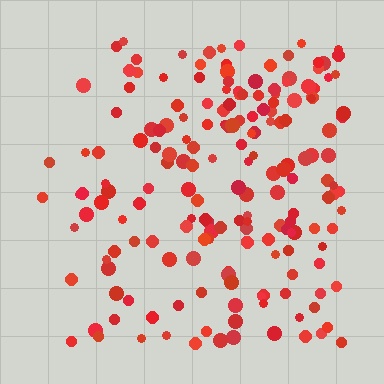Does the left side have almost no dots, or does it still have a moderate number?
Still a moderate number, just noticeably fewer than the right.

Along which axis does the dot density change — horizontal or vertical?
Horizontal.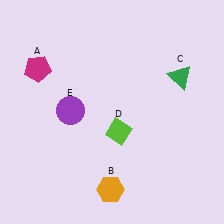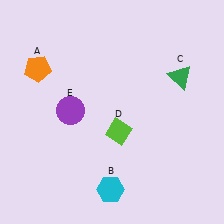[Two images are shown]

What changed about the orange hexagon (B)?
In Image 1, B is orange. In Image 2, it changed to cyan.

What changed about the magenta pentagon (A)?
In Image 1, A is magenta. In Image 2, it changed to orange.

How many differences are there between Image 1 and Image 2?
There are 2 differences between the two images.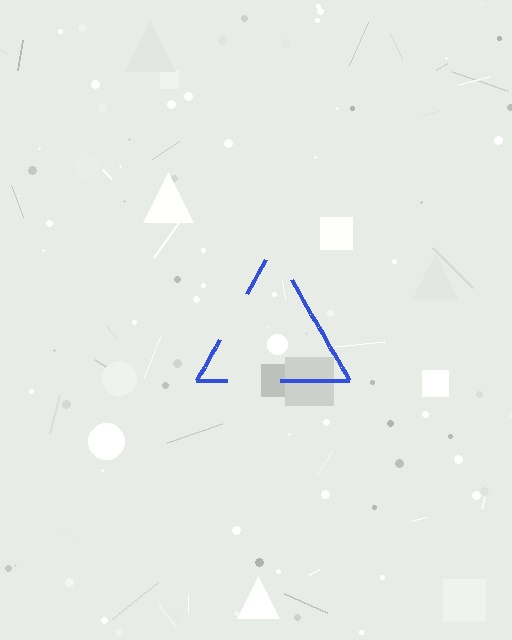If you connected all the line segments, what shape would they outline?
They would outline a triangle.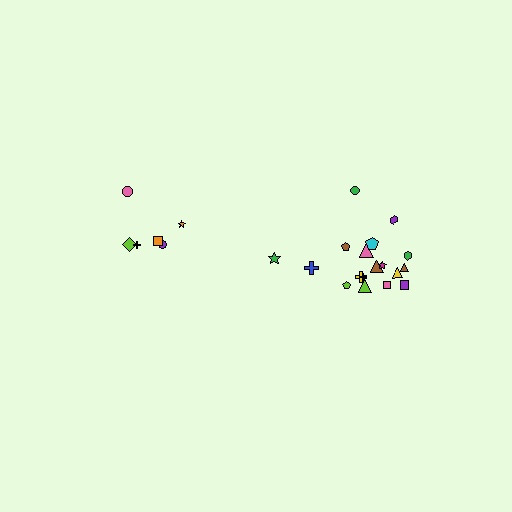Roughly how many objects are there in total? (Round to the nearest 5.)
Roughly 25 objects in total.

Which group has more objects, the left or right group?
The right group.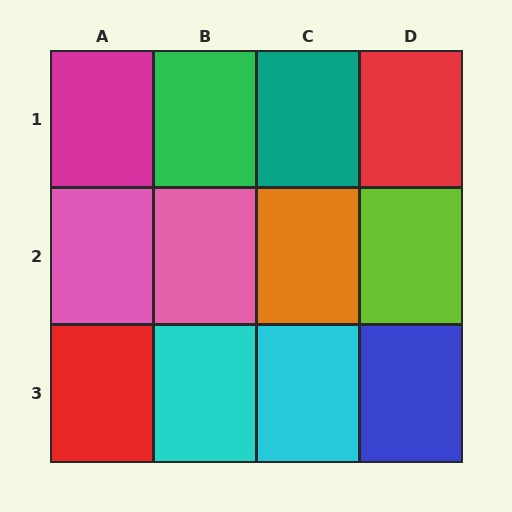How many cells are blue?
1 cell is blue.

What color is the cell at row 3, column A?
Red.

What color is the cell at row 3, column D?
Blue.